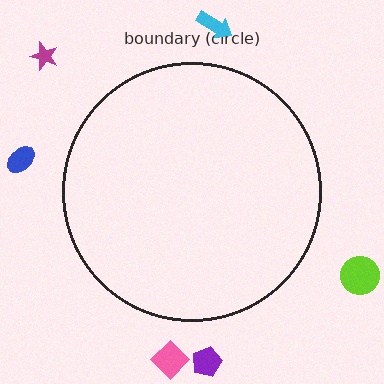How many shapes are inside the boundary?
0 inside, 6 outside.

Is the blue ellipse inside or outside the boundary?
Outside.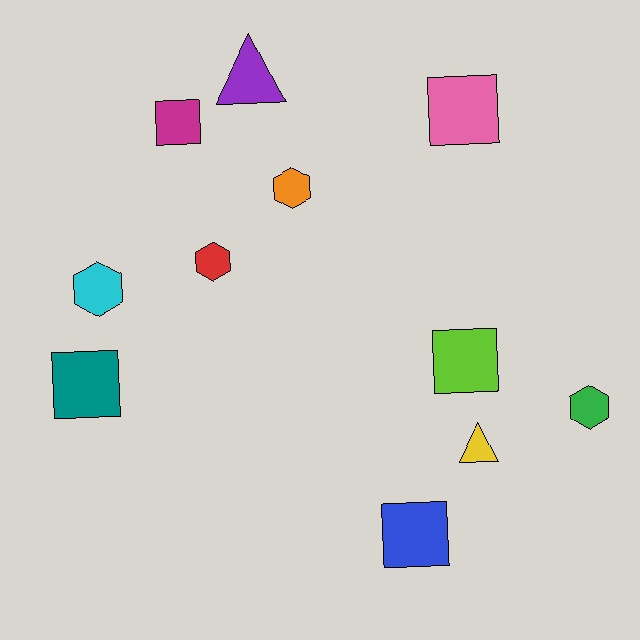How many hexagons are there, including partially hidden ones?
There are 4 hexagons.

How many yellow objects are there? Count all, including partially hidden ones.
There is 1 yellow object.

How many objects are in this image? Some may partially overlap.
There are 11 objects.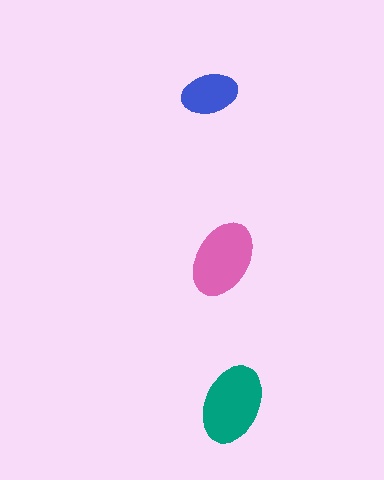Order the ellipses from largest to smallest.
the teal one, the pink one, the blue one.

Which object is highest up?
The blue ellipse is topmost.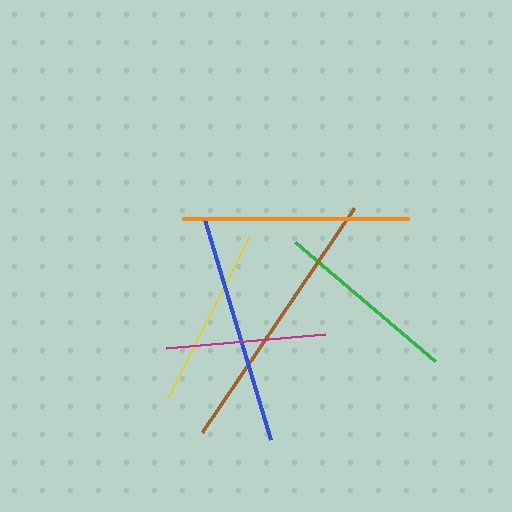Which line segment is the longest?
The brown line is the longest at approximately 271 pixels.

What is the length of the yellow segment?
The yellow segment is approximately 182 pixels long.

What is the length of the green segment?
The green segment is approximately 184 pixels long.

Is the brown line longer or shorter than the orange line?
The brown line is longer than the orange line.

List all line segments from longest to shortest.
From longest to shortest: brown, blue, orange, green, yellow, magenta.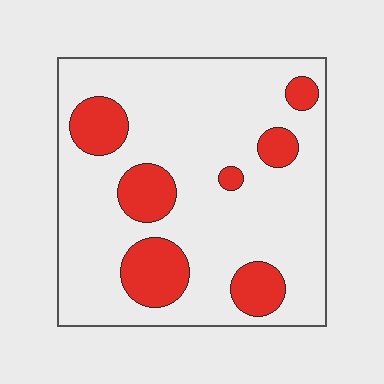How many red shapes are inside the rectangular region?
7.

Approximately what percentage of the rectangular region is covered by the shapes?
Approximately 20%.